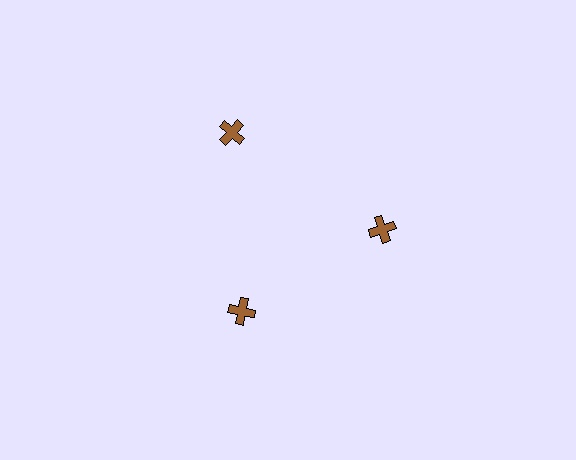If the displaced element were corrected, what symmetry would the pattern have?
It would have 3-fold rotational symmetry — the pattern would map onto itself every 120 degrees.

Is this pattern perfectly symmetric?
No. The 3 brown crosses are arranged in a ring, but one element near the 11 o'clock position is pushed outward from the center, breaking the 3-fold rotational symmetry.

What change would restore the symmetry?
The symmetry would be restored by moving it inward, back onto the ring so that all 3 crosses sit at equal angles and equal distance from the center.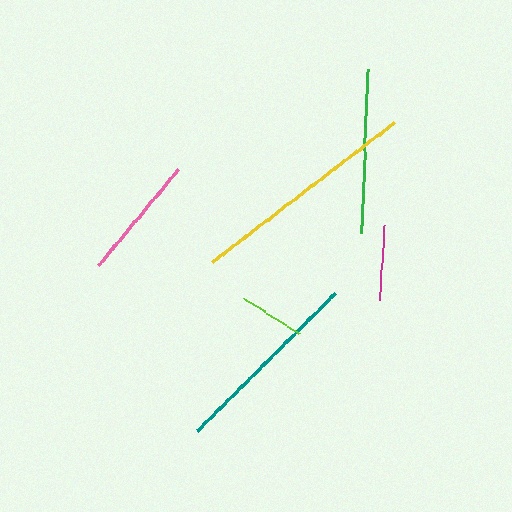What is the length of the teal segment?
The teal segment is approximately 196 pixels long.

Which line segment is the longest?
The yellow line is the longest at approximately 231 pixels.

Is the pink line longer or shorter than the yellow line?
The yellow line is longer than the pink line.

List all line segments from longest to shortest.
From longest to shortest: yellow, teal, green, pink, magenta, lime.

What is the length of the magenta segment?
The magenta segment is approximately 75 pixels long.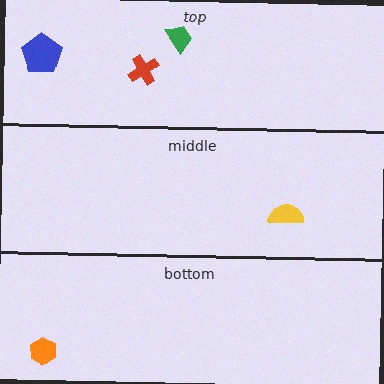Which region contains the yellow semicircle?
The middle region.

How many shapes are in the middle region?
1.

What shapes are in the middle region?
The yellow semicircle.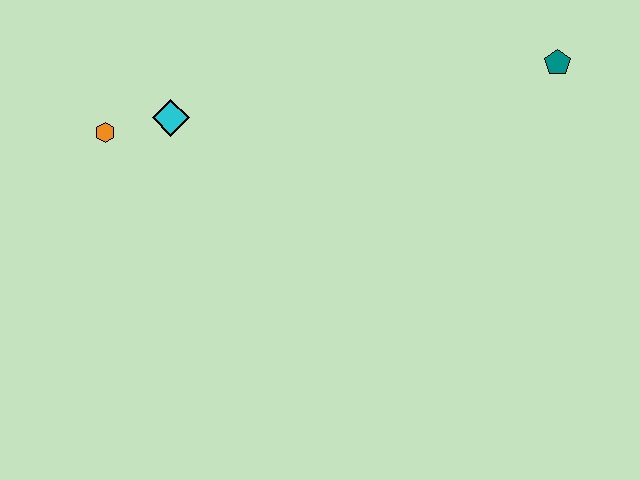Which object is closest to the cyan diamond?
The orange hexagon is closest to the cyan diamond.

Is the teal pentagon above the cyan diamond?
Yes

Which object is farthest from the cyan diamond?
The teal pentagon is farthest from the cyan diamond.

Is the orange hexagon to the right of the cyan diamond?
No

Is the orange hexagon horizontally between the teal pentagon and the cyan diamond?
No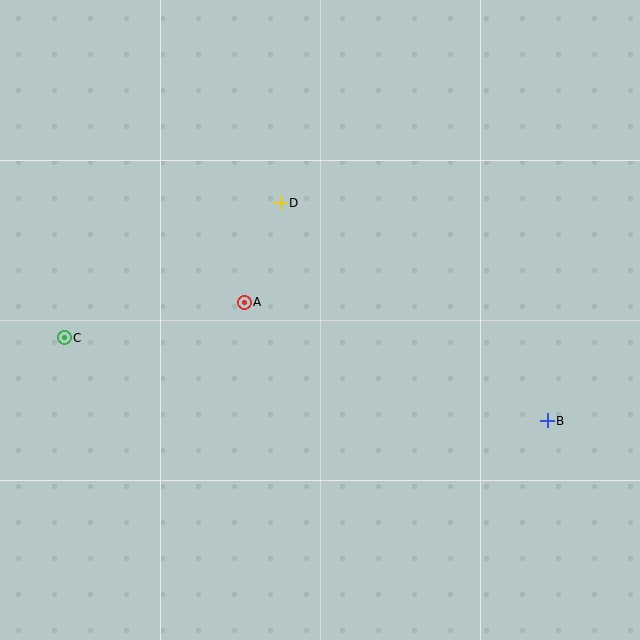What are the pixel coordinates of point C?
Point C is at (64, 338).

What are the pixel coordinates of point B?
Point B is at (547, 421).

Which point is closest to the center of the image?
Point A at (244, 302) is closest to the center.